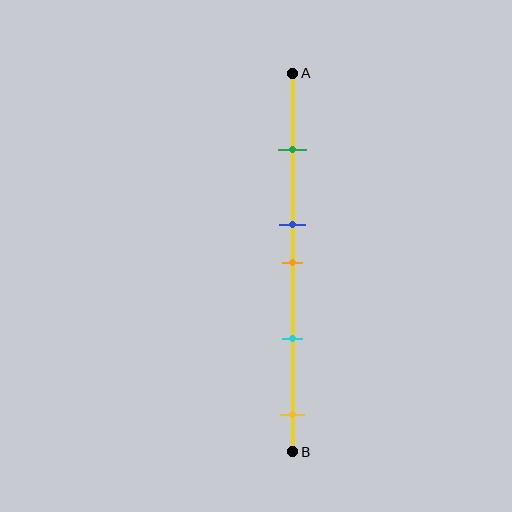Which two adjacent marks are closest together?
The blue and orange marks are the closest adjacent pair.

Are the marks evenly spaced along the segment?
No, the marks are not evenly spaced.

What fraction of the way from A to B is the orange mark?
The orange mark is approximately 50% (0.5) of the way from A to B.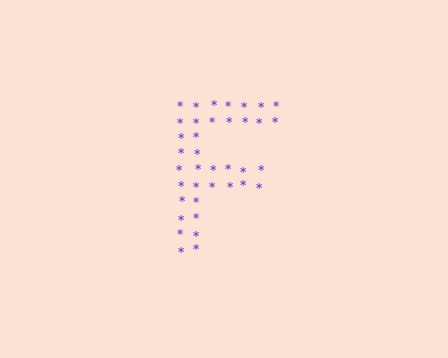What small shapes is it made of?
It is made of small asterisks.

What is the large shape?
The large shape is the letter F.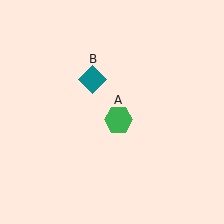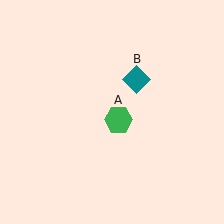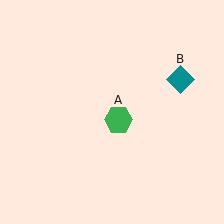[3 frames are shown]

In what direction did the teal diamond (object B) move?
The teal diamond (object B) moved right.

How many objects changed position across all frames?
1 object changed position: teal diamond (object B).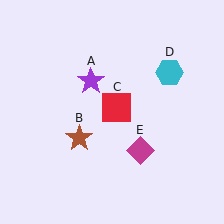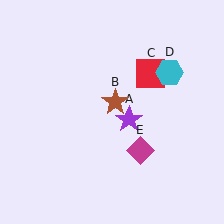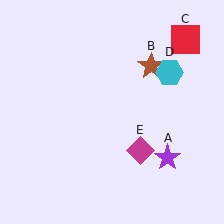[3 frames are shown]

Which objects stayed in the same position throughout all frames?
Cyan hexagon (object D) and magenta diamond (object E) remained stationary.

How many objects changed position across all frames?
3 objects changed position: purple star (object A), brown star (object B), red square (object C).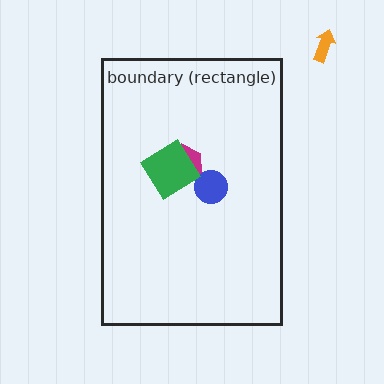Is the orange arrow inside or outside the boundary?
Outside.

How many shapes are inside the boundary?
3 inside, 1 outside.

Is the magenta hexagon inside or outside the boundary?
Inside.